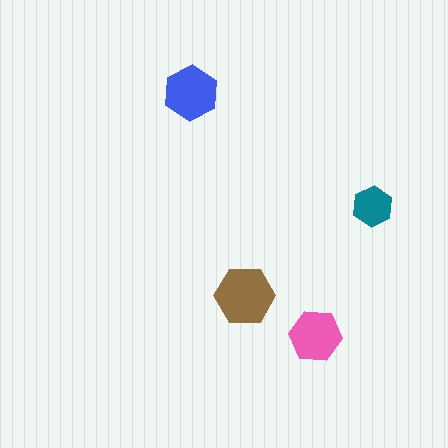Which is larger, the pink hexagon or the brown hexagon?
The brown one.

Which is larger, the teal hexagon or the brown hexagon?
The brown one.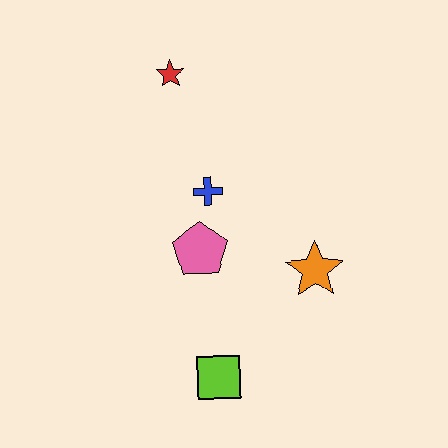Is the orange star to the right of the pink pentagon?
Yes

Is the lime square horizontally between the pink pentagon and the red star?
No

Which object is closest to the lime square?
The pink pentagon is closest to the lime square.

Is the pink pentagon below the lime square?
No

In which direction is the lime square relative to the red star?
The lime square is below the red star.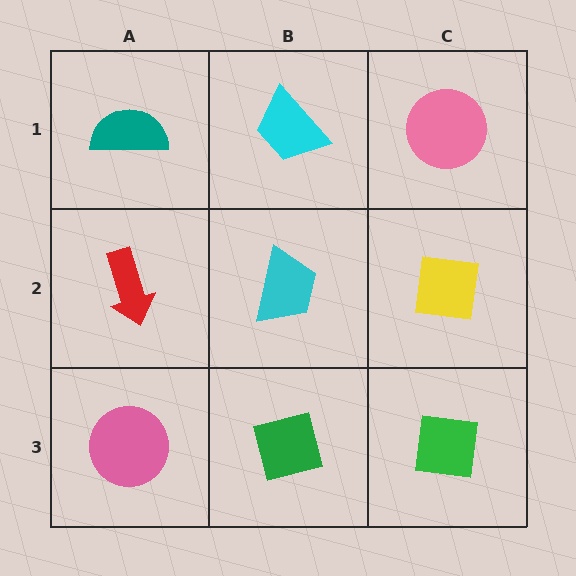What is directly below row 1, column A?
A red arrow.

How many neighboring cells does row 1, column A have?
2.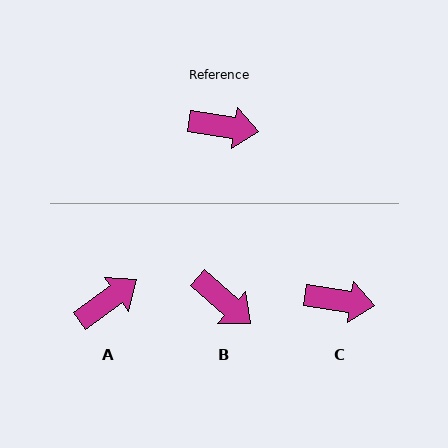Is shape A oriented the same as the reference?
No, it is off by about 44 degrees.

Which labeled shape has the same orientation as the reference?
C.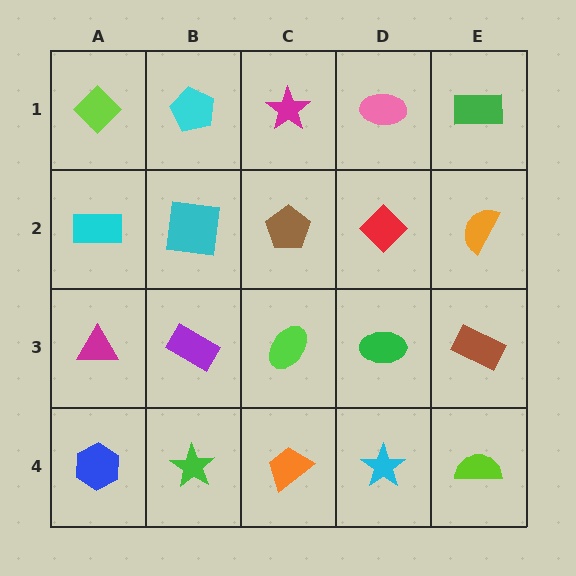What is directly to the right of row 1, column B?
A magenta star.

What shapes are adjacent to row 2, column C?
A magenta star (row 1, column C), a lime ellipse (row 3, column C), a cyan square (row 2, column B), a red diamond (row 2, column D).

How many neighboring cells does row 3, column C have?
4.